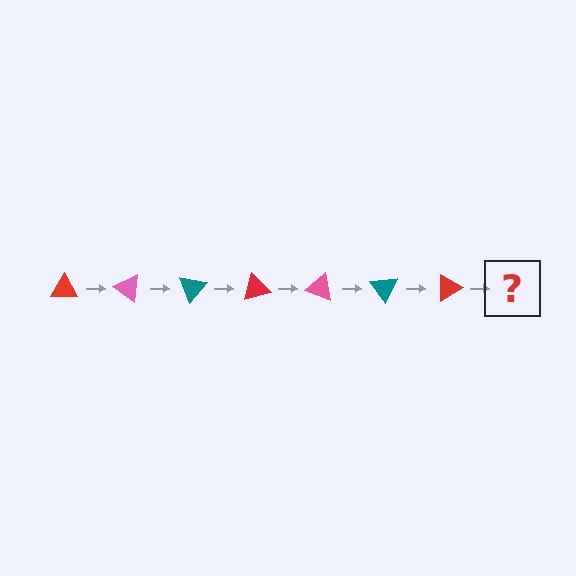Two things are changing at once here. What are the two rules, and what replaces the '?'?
The two rules are that it rotates 35 degrees each step and the color cycles through red, pink, and teal. The '?' should be a pink triangle, rotated 245 degrees from the start.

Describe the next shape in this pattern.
It should be a pink triangle, rotated 245 degrees from the start.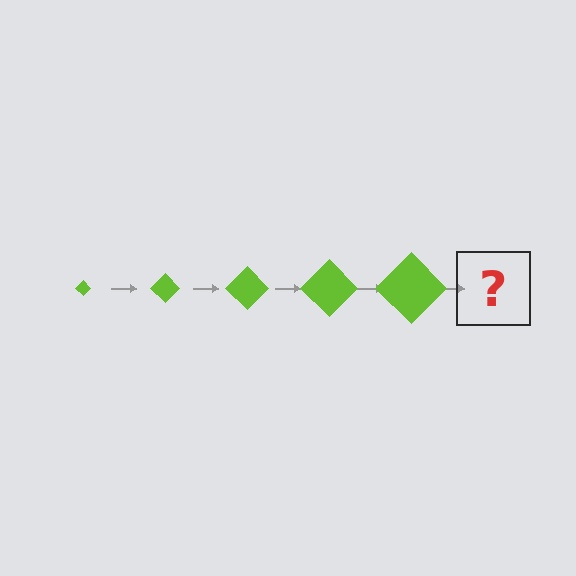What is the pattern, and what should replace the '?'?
The pattern is that the diamond gets progressively larger each step. The '?' should be a lime diamond, larger than the previous one.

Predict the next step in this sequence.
The next step is a lime diamond, larger than the previous one.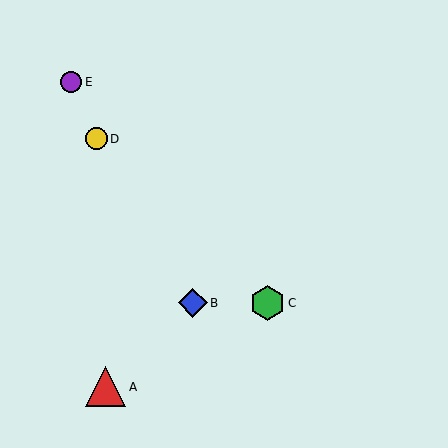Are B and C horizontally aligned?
Yes, both are at y≈303.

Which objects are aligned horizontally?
Objects B, C are aligned horizontally.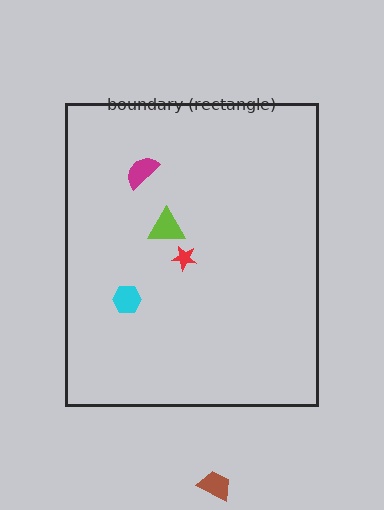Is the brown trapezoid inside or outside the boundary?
Outside.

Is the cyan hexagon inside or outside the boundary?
Inside.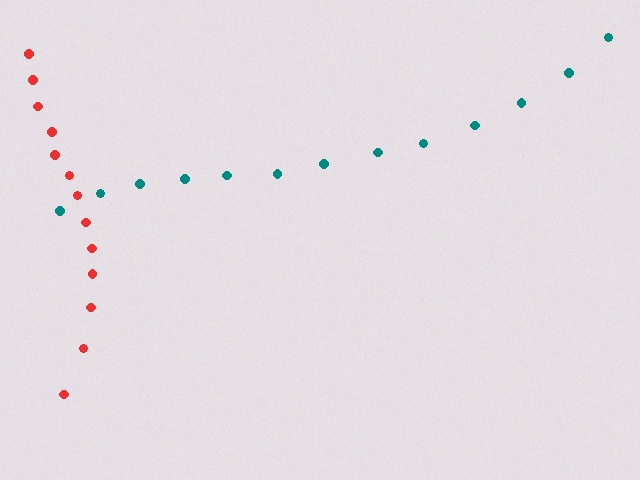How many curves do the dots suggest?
There are 2 distinct paths.